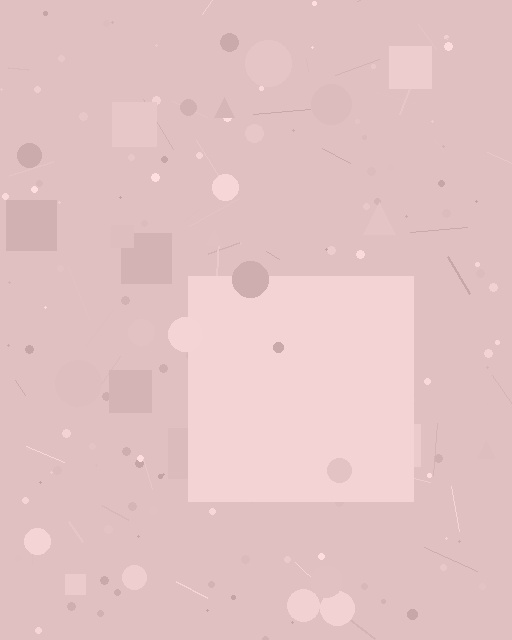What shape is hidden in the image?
A square is hidden in the image.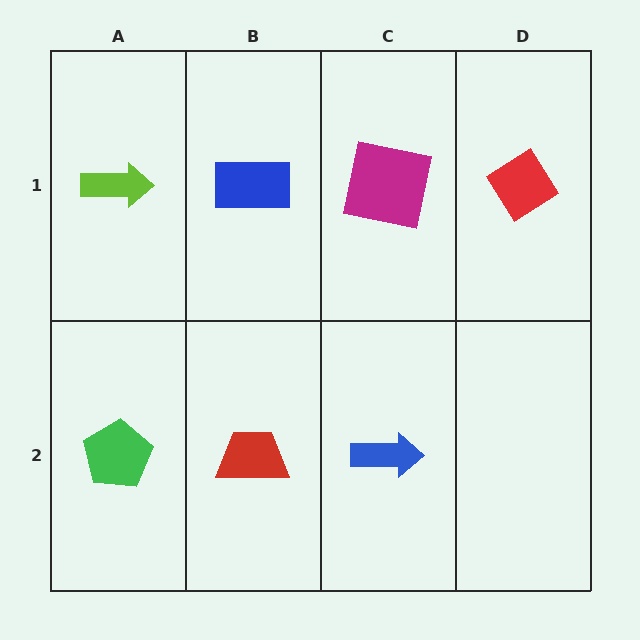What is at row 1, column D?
A red diamond.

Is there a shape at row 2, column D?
No, that cell is empty.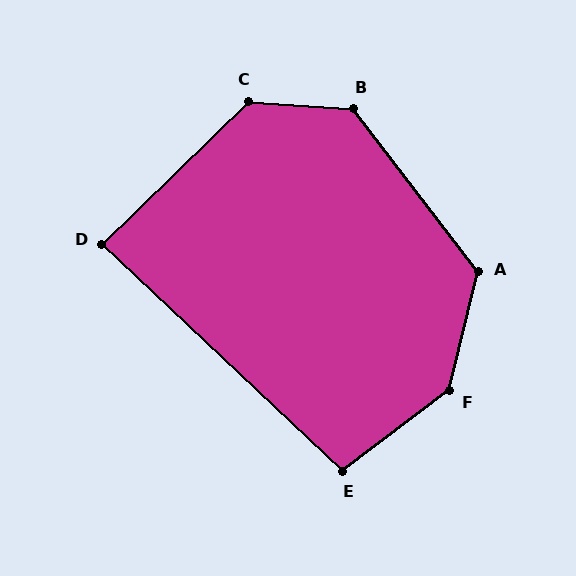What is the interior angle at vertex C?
Approximately 132 degrees (obtuse).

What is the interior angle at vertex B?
Approximately 131 degrees (obtuse).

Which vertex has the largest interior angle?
F, at approximately 141 degrees.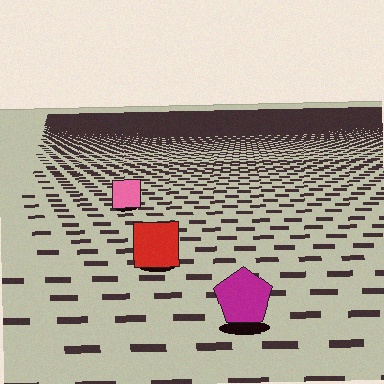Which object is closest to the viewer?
The magenta pentagon is closest. The texture marks near it are larger and more spread out.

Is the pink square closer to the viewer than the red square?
No. The red square is closer — you can tell from the texture gradient: the ground texture is coarser near it.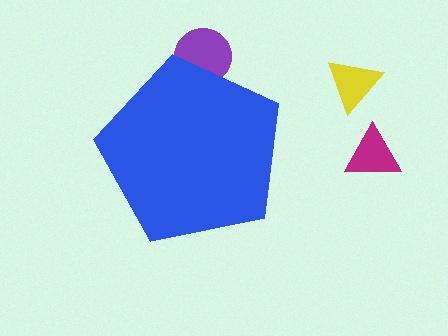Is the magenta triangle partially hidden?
No, the magenta triangle is fully visible.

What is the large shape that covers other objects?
A blue pentagon.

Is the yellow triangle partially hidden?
No, the yellow triangle is fully visible.